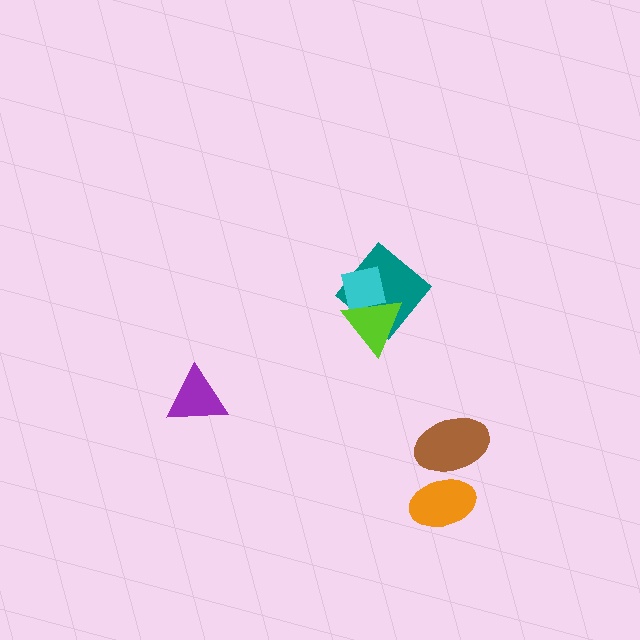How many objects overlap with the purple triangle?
0 objects overlap with the purple triangle.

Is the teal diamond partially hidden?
Yes, it is partially covered by another shape.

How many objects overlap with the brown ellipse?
1 object overlaps with the brown ellipse.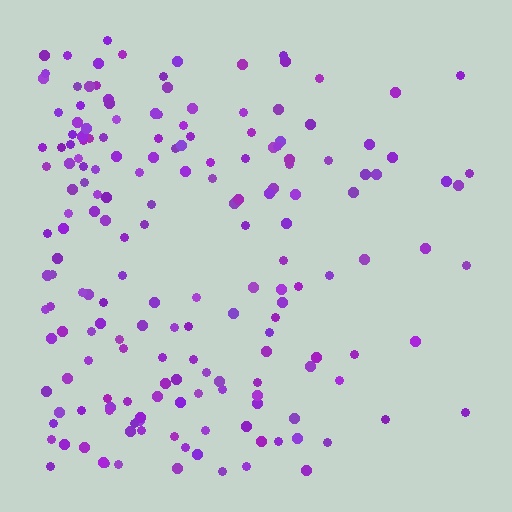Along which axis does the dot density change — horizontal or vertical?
Horizontal.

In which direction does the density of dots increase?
From right to left, with the left side densest.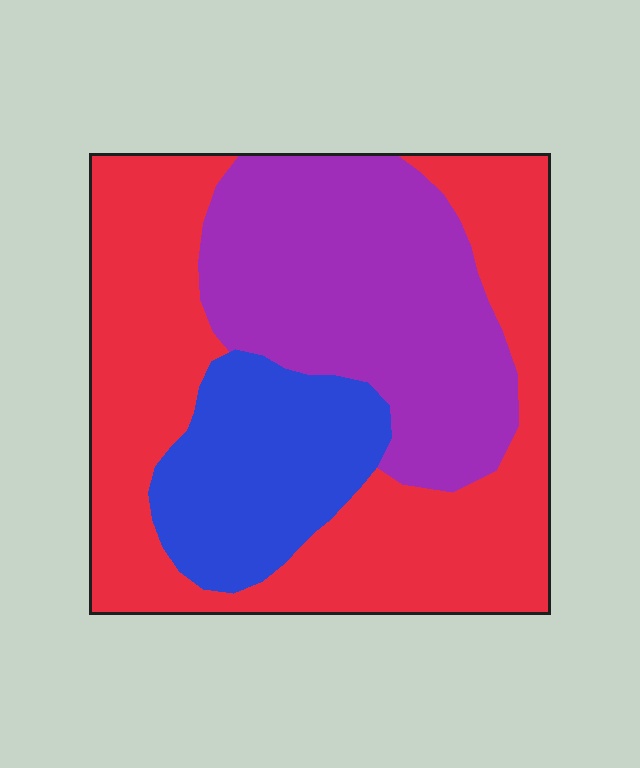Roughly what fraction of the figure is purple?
Purple covers around 35% of the figure.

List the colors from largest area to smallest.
From largest to smallest: red, purple, blue.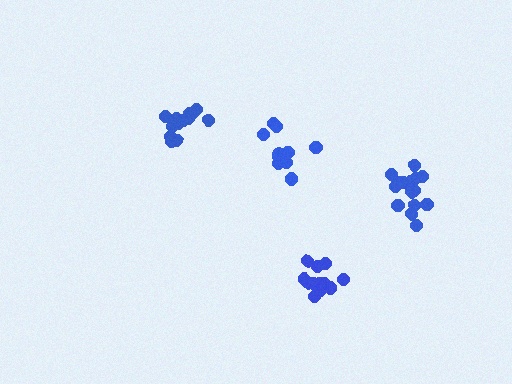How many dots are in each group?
Group 1: 13 dots, Group 2: 10 dots, Group 3: 15 dots, Group 4: 12 dots (50 total).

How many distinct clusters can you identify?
There are 4 distinct clusters.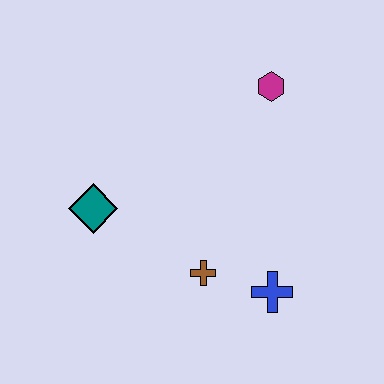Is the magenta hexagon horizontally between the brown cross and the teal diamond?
No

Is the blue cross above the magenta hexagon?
No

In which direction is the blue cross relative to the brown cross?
The blue cross is to the right of the brown cross.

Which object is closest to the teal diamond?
The brown cross is closest to the teal diamond.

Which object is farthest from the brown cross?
The magenta hexagon is farthest from the brown cross.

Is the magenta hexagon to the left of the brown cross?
No